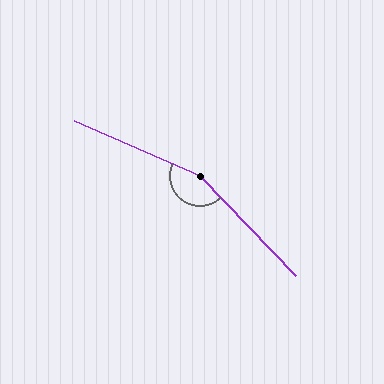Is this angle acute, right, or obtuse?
It is obtuse.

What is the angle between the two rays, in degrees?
Approximately 158 degrees.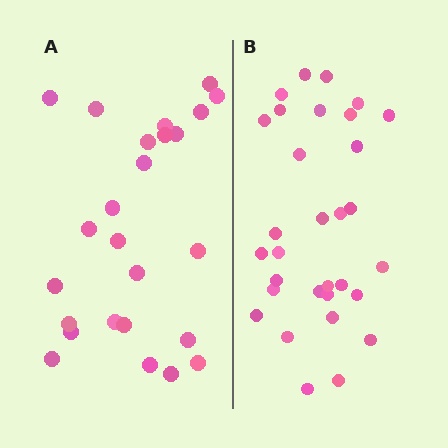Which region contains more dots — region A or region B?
Region B (the right region) has more dots.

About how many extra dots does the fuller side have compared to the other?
Region B has about 6 more dots than region A.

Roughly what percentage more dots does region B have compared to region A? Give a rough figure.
About 25% more.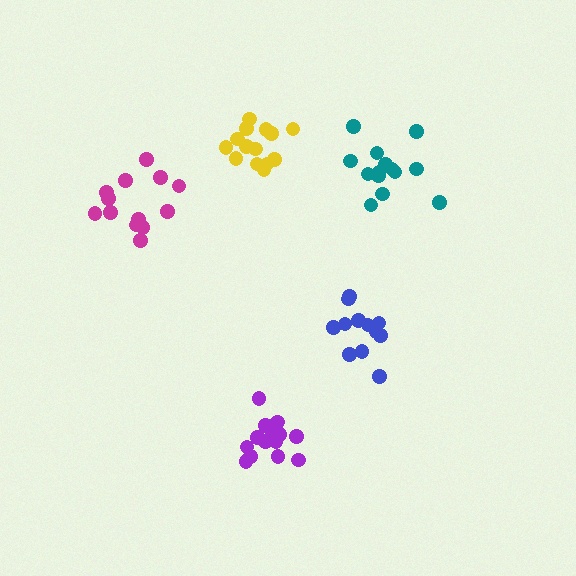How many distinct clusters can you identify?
There are 5 distinct clusters.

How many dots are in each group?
Group 1: 14 dots, Group 2: 12 dots, Group 3: 16 dots, Group 4: 13 dots, Group 5: 14 dots (69 total).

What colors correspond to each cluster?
The clusters are colored: yellow, blue, purple, magenta, teal.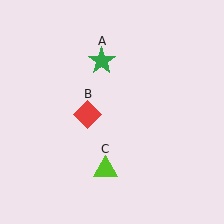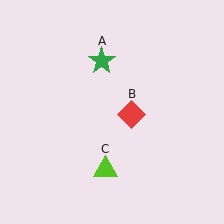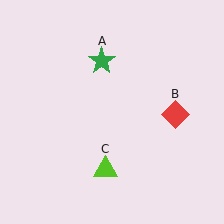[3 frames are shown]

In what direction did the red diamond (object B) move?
The red diamond (object B) moved right.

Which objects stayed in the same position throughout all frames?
Green star (object A) and lime triangle (object C) remained stationary.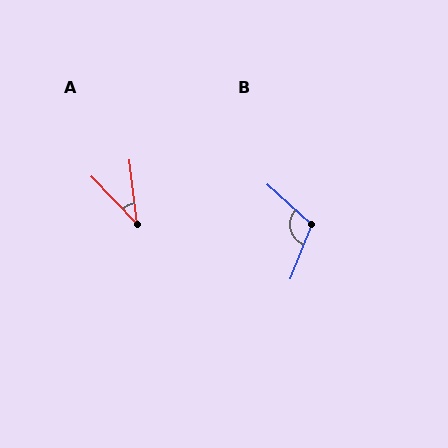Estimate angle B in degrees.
Approximately 111 degrees.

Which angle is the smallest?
A, at approximately 38 degrees.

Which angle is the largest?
B, at approximately 111 degrees.